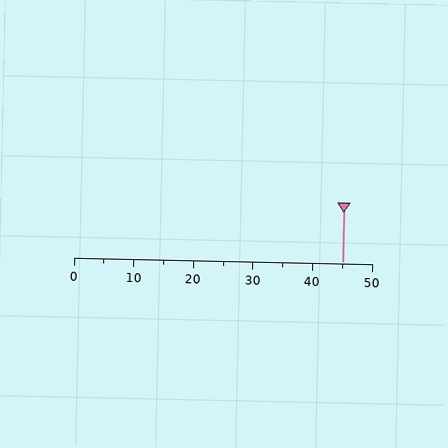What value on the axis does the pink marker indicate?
The marker indicates approximately 45.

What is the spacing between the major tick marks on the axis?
The major ticks are spaced 10 apart.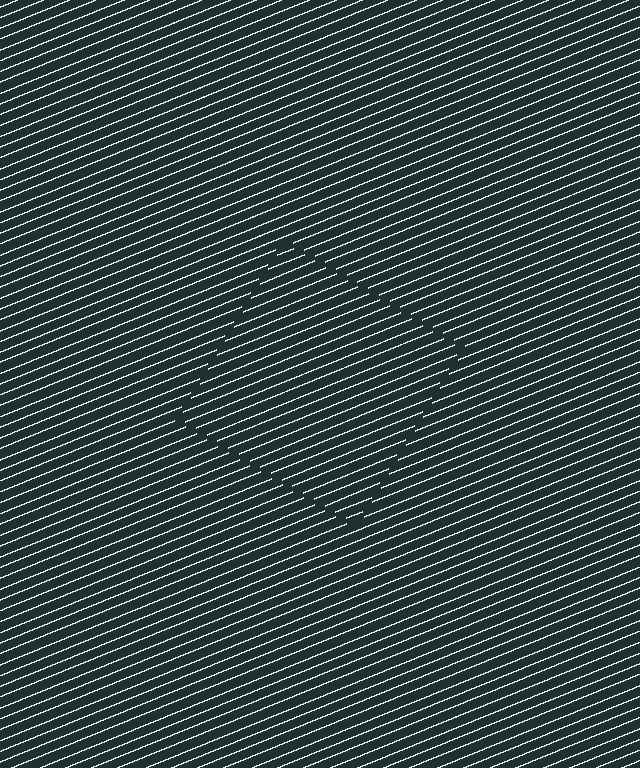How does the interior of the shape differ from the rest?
The interior of the shape contains the same grating, shifted by half a period — the contour is defined by the phase discontinuity where line-ends from the inner and outer gratings abut.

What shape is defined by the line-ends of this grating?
An illusory square. The interior of the shape contains the same grating, shifted by half a period — the contour is defined by the phase discontinuity where line-ends from the inner and outer gratings abut.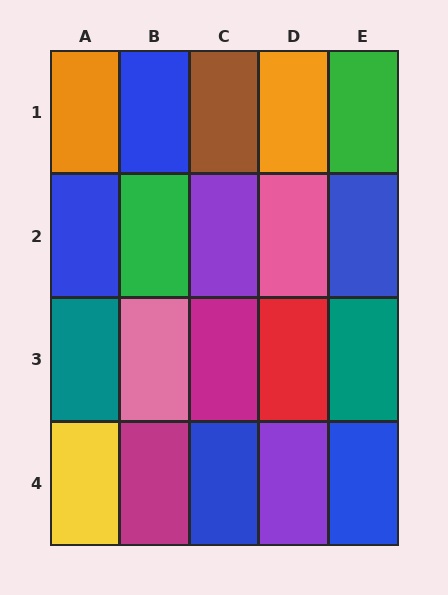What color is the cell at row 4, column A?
Yellow.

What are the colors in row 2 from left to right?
Blue, green, purple, pink, blue.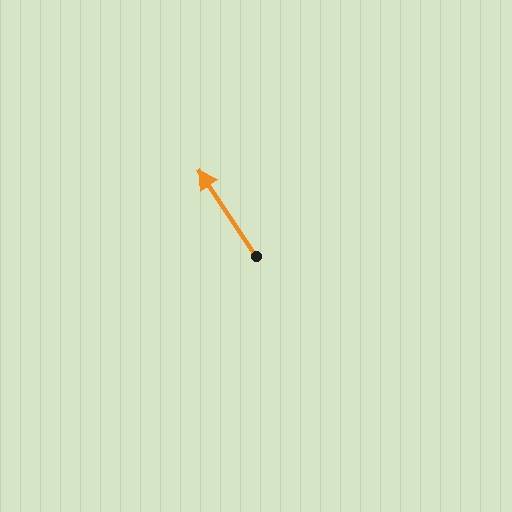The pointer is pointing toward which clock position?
Roughly 11 o'clock.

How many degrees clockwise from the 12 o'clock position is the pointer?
Approximately 326 degrees.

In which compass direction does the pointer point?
Northwest.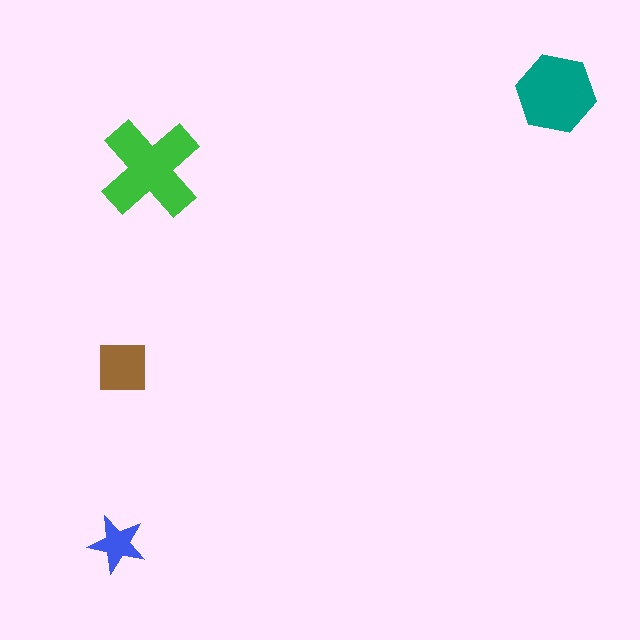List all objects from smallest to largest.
The blue star, the brown square, the teal hexagon, the green cross.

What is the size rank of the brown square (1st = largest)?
3rd.